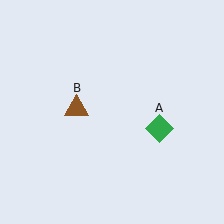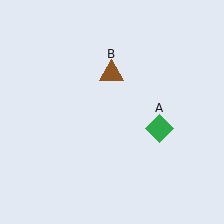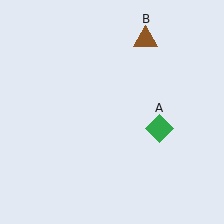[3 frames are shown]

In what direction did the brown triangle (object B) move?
The brown triangle (object B) moved up and to the right.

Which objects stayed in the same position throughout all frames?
Green diamond (object A) remained stationary.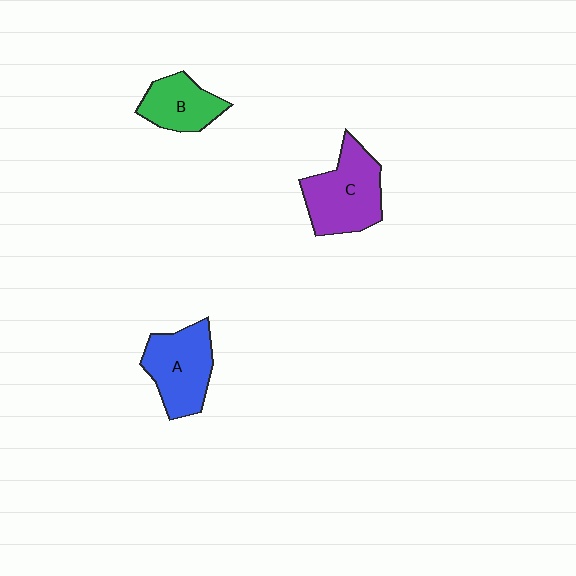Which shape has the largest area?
Shape C (purple).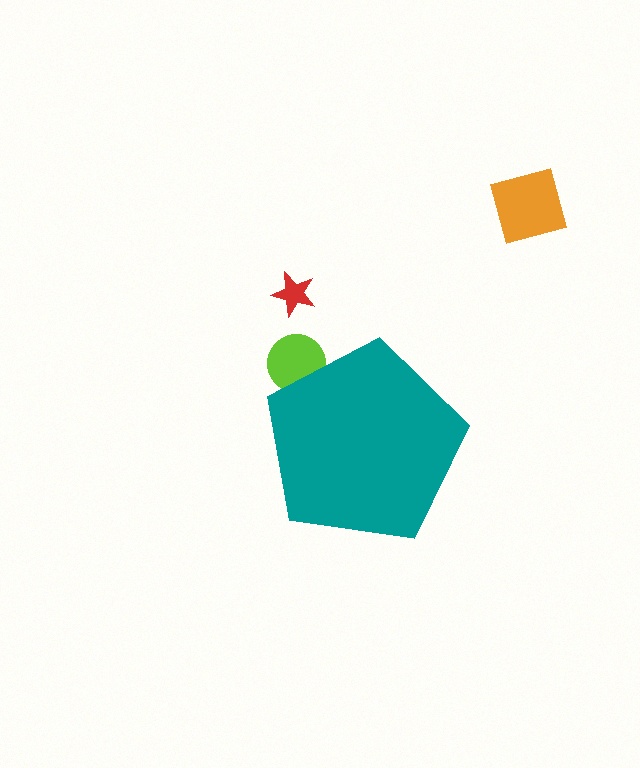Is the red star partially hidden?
No, the red star is fully visible.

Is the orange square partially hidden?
No, the orange square is fully visible.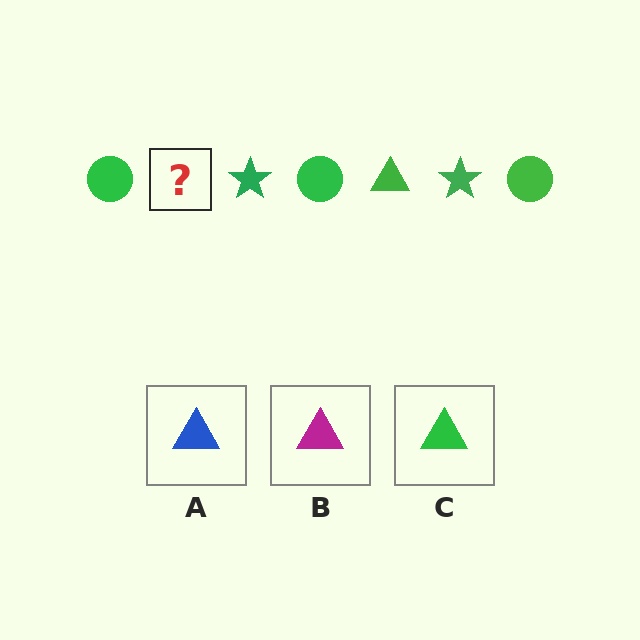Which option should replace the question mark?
Option C.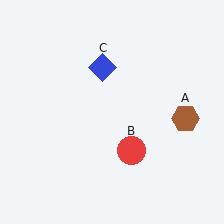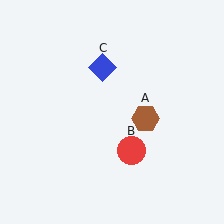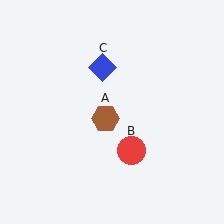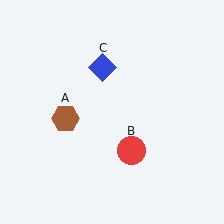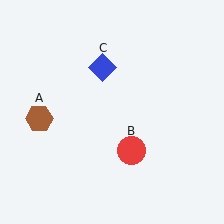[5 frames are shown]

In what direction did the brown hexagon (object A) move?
The brown hexagon (object A) moved left.